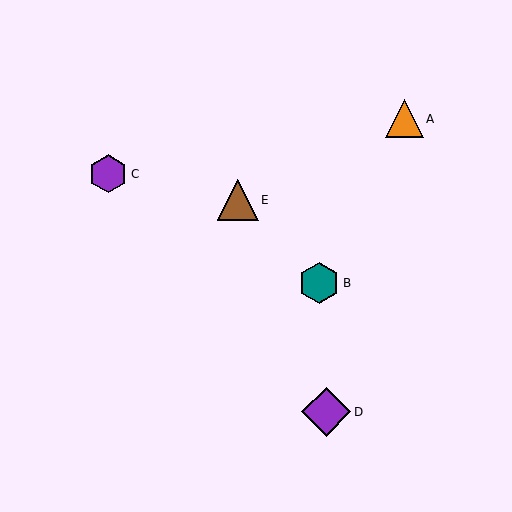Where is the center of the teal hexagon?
The center of the teal hexagon is at (319, 283).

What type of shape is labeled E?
Shape E is a brown triangle.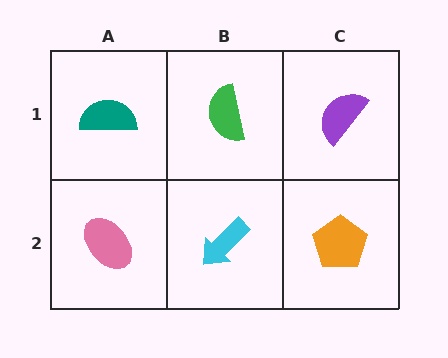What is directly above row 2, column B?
A green semicircle.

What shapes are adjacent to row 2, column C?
A purple semicircle (row 1, column C), a cyan arrow (row 2, column B).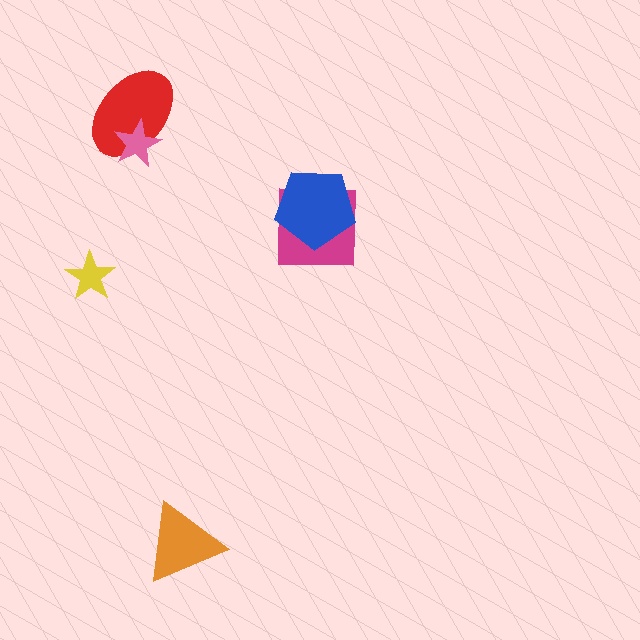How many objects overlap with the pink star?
1 object overlaps with the pink star.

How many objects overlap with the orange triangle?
0 objects overlap with the orange triangle.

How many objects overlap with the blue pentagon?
1 object overlaps with the blue pentagon.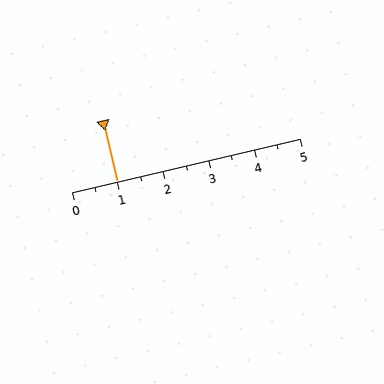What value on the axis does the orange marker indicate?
The marker indicates approximately 1.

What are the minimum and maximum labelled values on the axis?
The axis runs from 0 to 5.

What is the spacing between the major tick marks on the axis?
The major ticks are spaced 1 apart.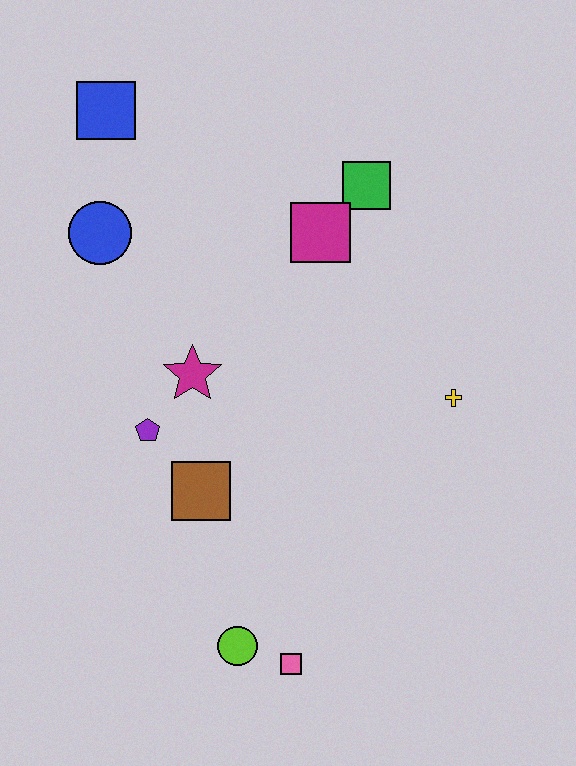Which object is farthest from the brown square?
The blue square is farthest from the brown square.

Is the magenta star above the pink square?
Yes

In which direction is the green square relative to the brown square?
The green square is above the brown square.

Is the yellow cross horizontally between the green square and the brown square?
No